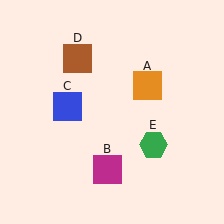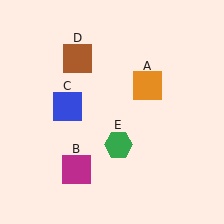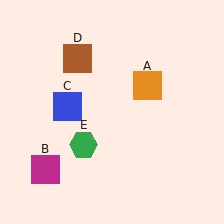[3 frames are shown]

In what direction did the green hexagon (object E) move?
The green hexagon (object E) moved left.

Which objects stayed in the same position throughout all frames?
Orange square (object A) and blue square (object C) and brown square (object D) remained stationary.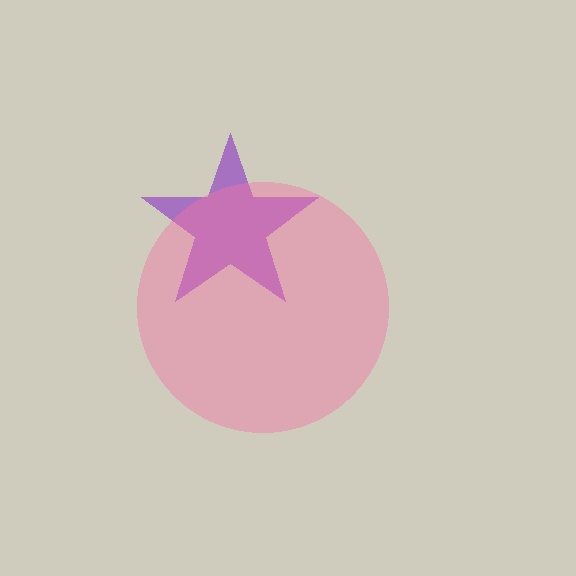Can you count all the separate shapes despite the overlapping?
Yes, there are 2 separate shapes.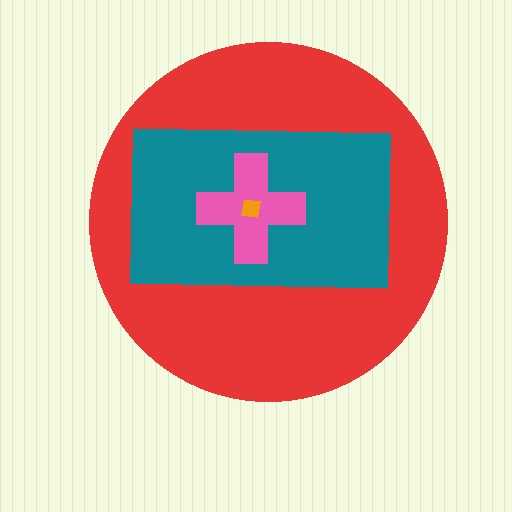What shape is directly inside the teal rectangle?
The pink cross.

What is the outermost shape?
The red circle.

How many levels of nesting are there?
4.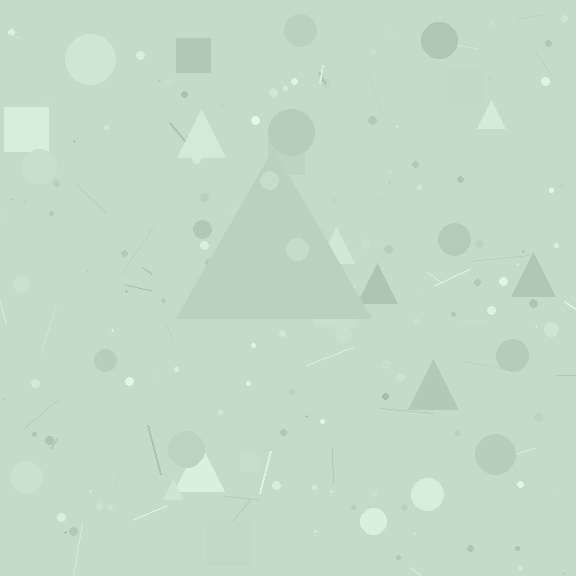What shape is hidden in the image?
A triangle is hidden in the image.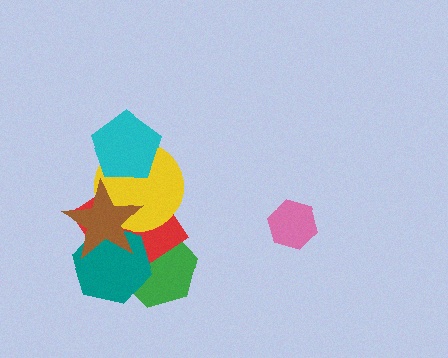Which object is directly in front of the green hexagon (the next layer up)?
The red diamond is directly in front of the green hexagon.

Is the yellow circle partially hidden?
Yes, it is partially covered by another shape.